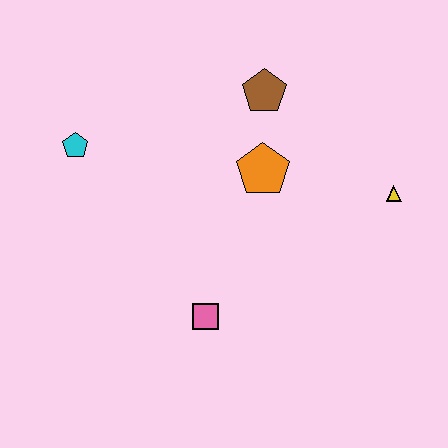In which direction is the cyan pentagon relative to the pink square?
The cyan pentagon is above the pink square.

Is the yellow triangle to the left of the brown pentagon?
No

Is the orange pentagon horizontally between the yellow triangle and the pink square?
Yes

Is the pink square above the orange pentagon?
No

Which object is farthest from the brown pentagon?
The pink square is farthest from the brown pentagon.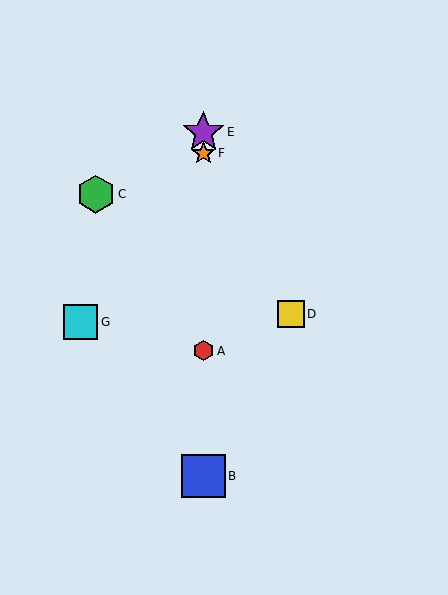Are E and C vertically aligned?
No, E is at x≈203 and C is at x≈96.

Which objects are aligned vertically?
Objects A, B, E, F are aligned vertically.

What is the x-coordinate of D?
Object D is at x≈291.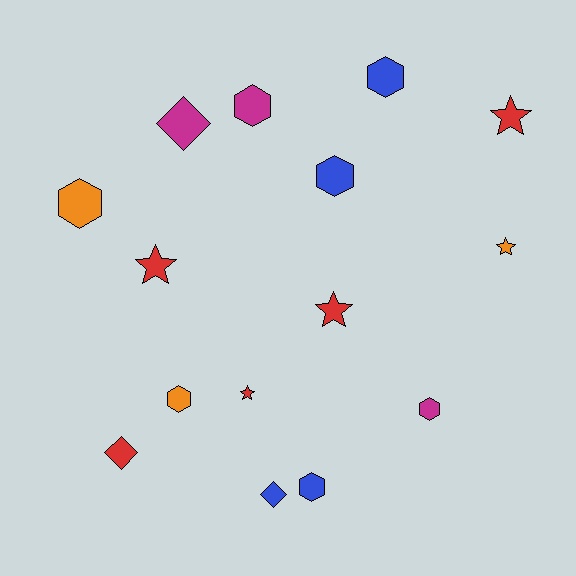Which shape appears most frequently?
Hexagon, with 7 objects.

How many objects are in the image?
There are 15 objects.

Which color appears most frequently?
Red, with 5 objects.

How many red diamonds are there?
There is 1 red diamond.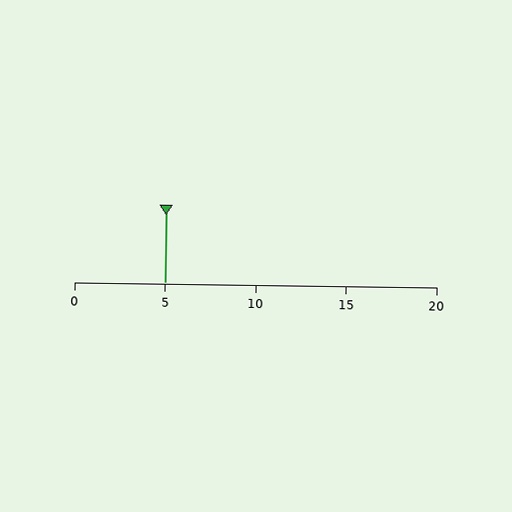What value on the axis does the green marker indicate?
The marker indicates approximately 5.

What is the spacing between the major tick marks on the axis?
The major ticks are spaced 5 apart.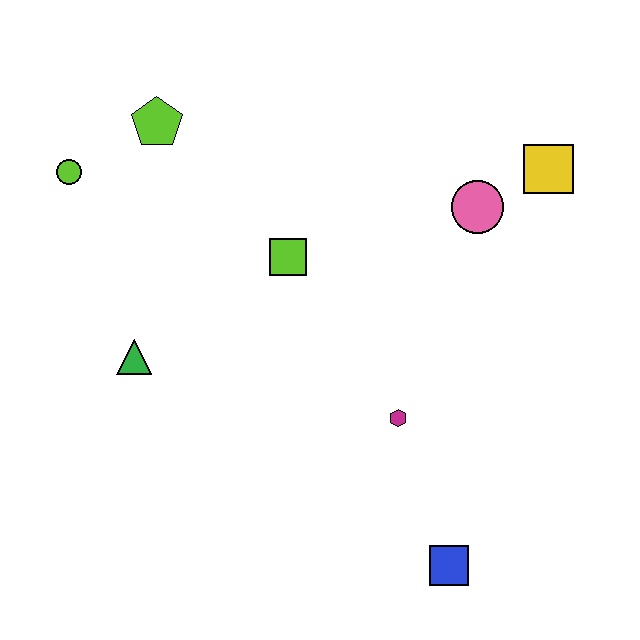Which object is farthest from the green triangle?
The yellow square is farthest from the green triangle.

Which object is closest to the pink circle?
The yellow square is closest to the pink circle.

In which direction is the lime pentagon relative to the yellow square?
The lime pentagon is to the left of the yellow square.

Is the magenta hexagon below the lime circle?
Yes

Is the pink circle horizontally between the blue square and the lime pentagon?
No